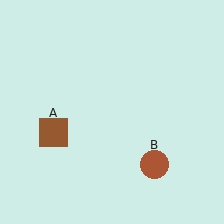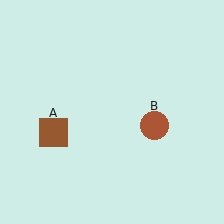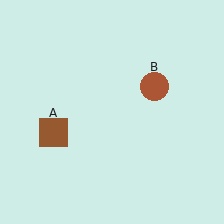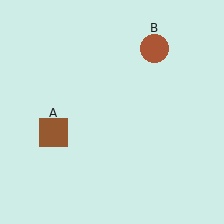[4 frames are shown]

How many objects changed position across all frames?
1 object changed position: brown circle (object B).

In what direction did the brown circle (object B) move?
The brown circle (object B) moved up.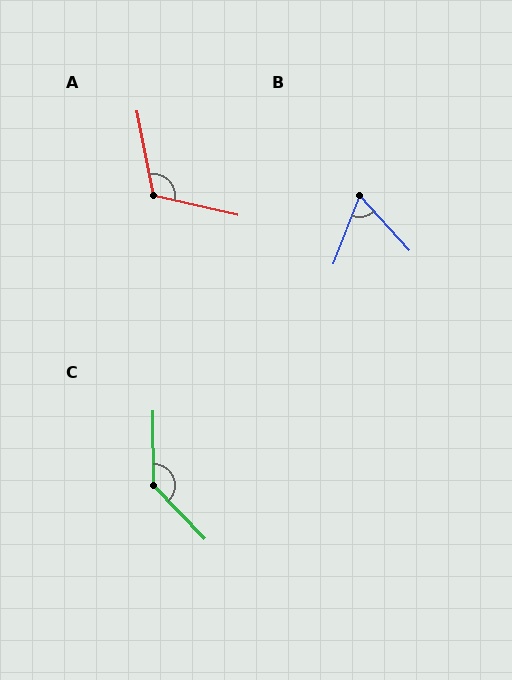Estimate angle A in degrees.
Approximately 114 degrees.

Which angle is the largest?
C, at approximately 137 degrees.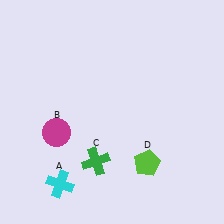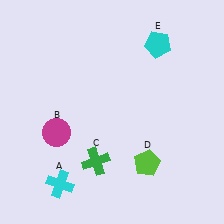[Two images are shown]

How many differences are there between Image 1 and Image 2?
There is 1 difference between the two images.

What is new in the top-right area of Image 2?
A cyan pentagon (E) was added in the top-right area of Image 2.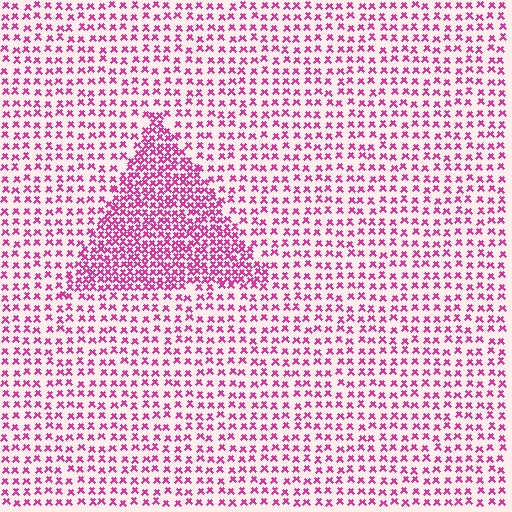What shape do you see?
I see a triangle.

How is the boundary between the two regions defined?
The boundary is defined by a change in element density (approximately 2.1x ratio). All elements are the same color, size, and shape.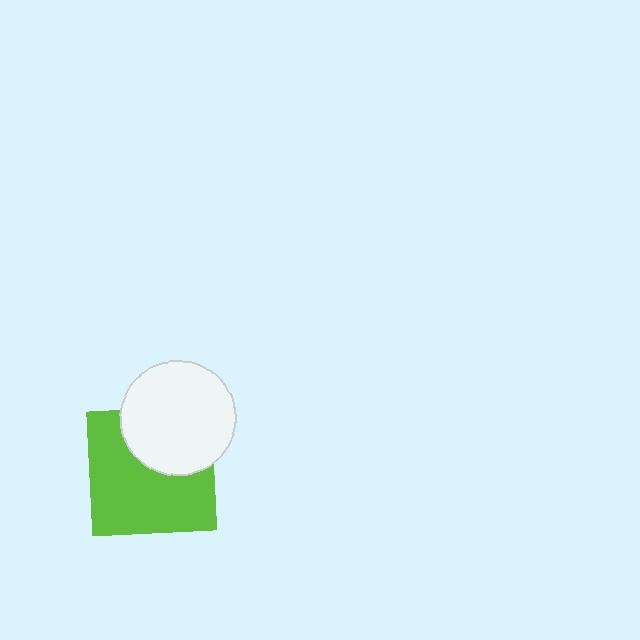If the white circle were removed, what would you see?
You would see the complete lime square.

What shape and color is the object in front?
The object in front is a white circle.